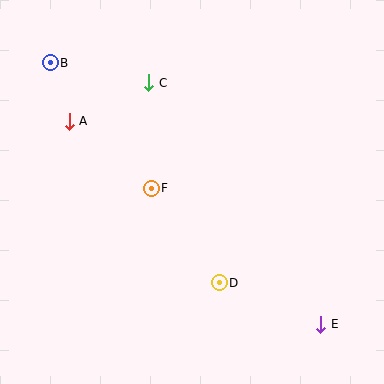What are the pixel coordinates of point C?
Point C is at (149, 83).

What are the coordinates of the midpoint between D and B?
The midpoint between D and B is at (135, 173).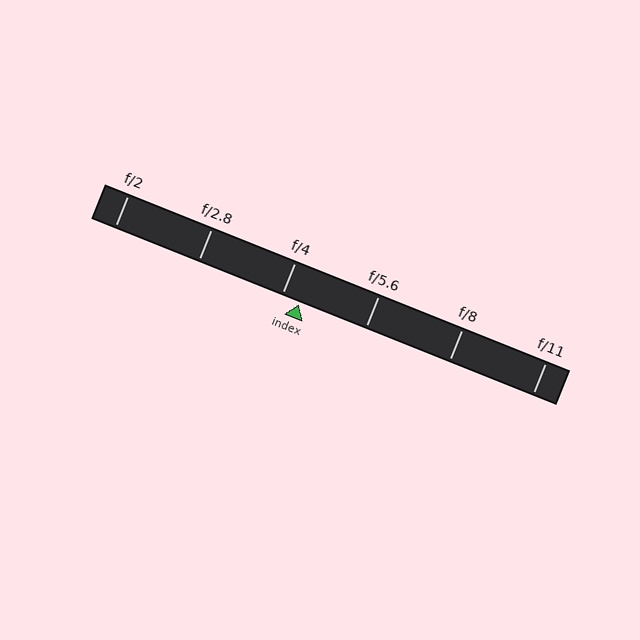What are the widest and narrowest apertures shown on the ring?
The widest aperture shown is f/2 and the narrowest is f/11.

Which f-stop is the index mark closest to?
The index mark is closest to f/4.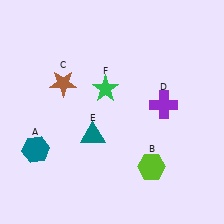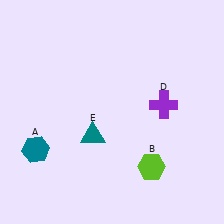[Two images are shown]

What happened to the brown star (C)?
The brown star (C) was removed in Image 2. It was in the top-left area of Image 1.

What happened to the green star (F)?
The green star (F) was removed in Image 2. It was in the top-left area of Image 1.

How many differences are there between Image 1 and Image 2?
There are 2 differences between the two images.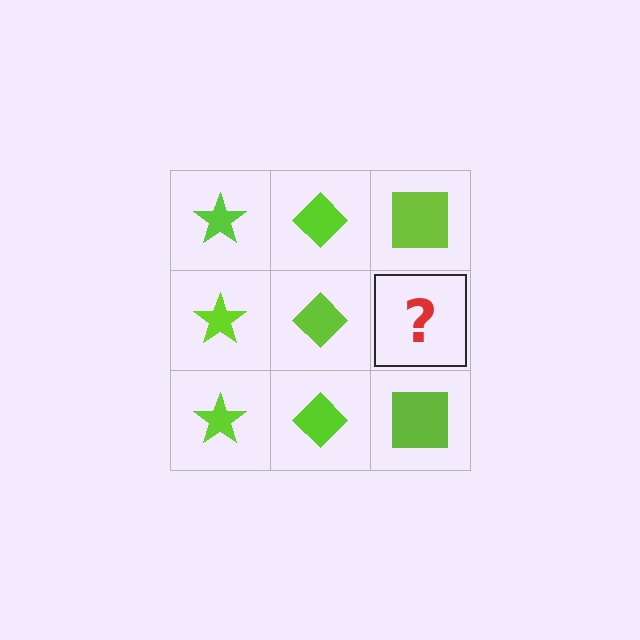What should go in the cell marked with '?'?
The missing cell should contain a lime square.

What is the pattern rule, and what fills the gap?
The rule is that each column has a consistent shape. The gap should be filled with a lime square.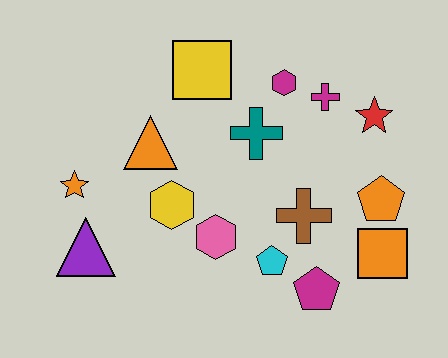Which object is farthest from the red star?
The purple triangle is farthest from the red star.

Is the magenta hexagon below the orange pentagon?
No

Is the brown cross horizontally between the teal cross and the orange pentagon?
Yes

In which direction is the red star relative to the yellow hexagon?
The red star is to the right of the yellow hexagon.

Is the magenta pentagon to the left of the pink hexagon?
No